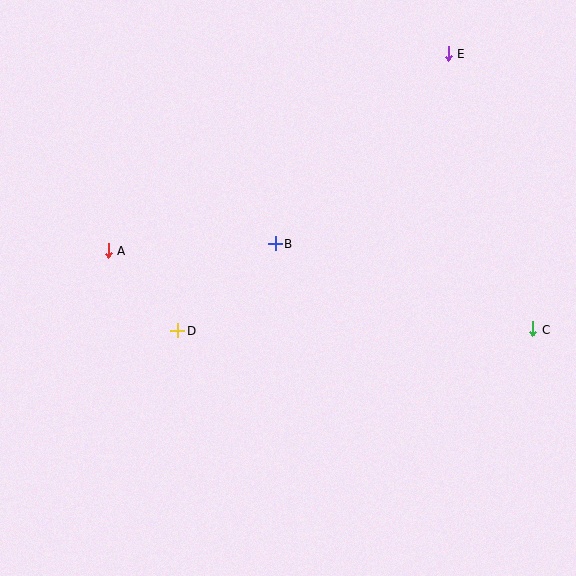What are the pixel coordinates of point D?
Point D is at (178, 331).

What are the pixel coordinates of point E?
Point E is at (449, 54).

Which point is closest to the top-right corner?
Point E is closest to the top-right corner.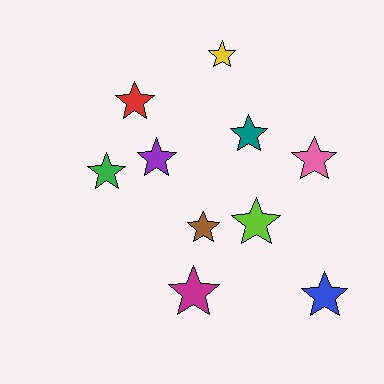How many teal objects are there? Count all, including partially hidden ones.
There is 1 teal object.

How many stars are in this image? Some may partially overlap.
There are 10 stars.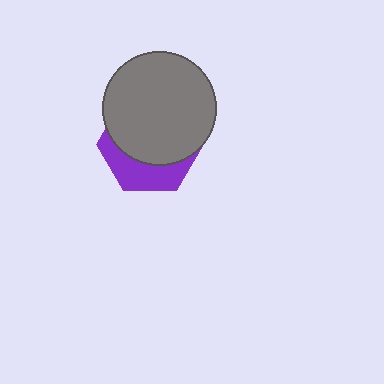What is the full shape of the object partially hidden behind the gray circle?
The partially hidden object is a purple hexagon.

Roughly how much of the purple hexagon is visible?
A small part of it is visible (roughly 34%).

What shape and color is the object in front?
The object in front is a gray circle.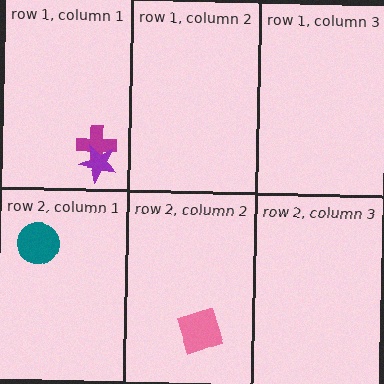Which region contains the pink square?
The row 2, column 2 region.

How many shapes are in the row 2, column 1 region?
1.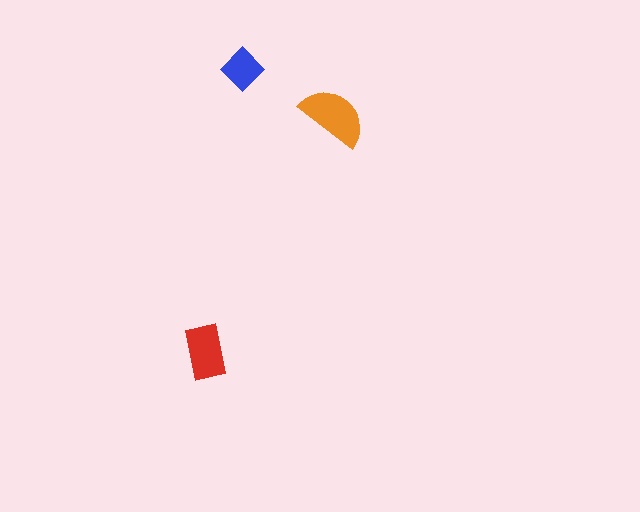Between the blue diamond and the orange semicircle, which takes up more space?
The orange semicircle.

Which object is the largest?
The orange semicircle.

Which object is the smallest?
The blue diamond.